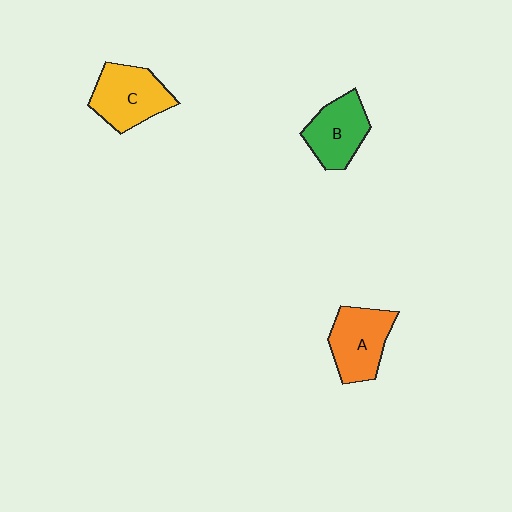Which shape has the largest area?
Shape C (yellow).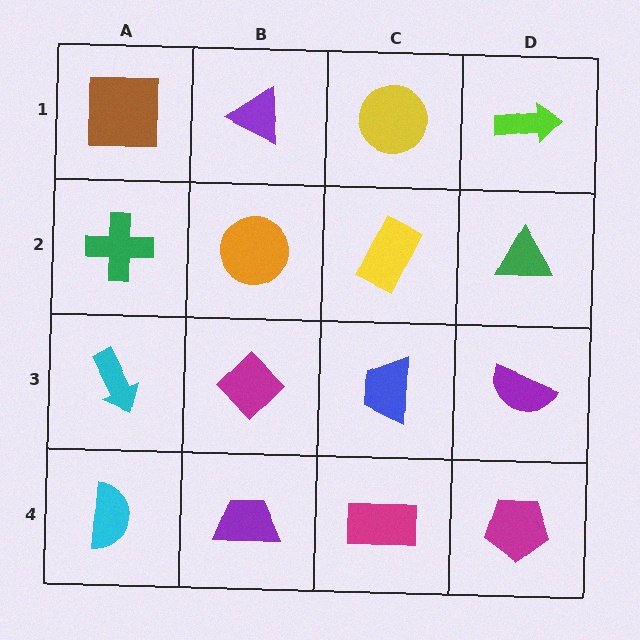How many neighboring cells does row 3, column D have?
3.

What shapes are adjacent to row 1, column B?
An orange circle (row 2, column B), a brown square (row 1, column A), a yellow circle (row 1, column C).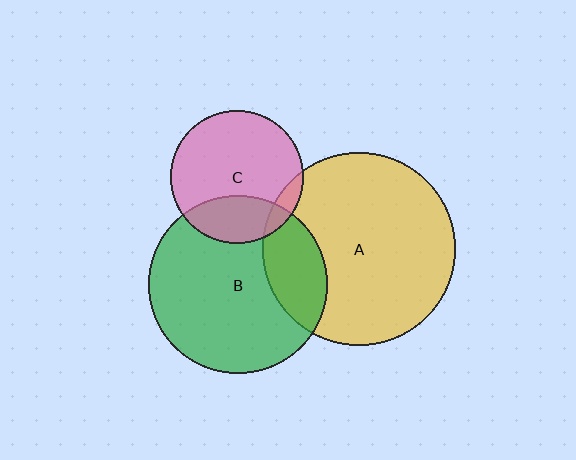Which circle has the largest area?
Circle A (yellow).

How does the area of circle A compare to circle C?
Approximately 2.1 times.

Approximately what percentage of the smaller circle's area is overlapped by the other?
Approximately 10%.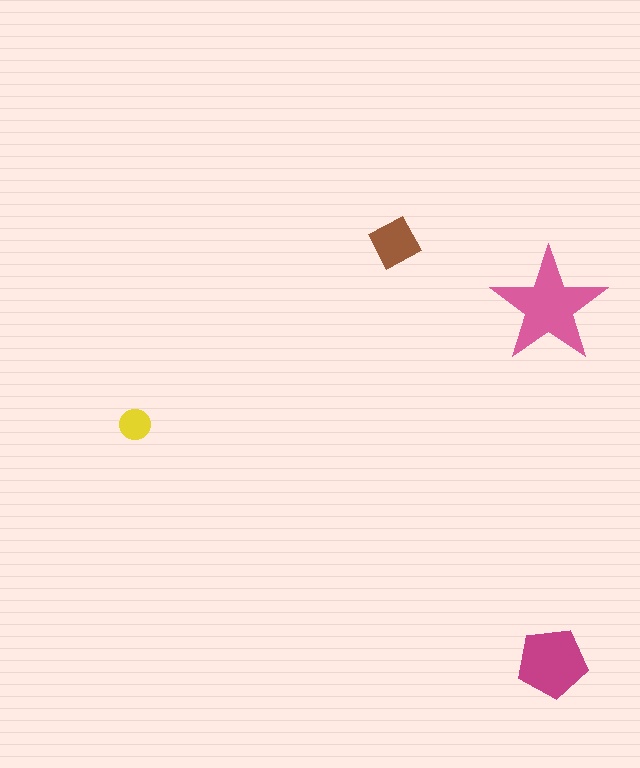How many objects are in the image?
There are 4 objects in the image.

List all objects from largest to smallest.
The pink star, the magenta pentagon, the brown diamond, the yellow circle.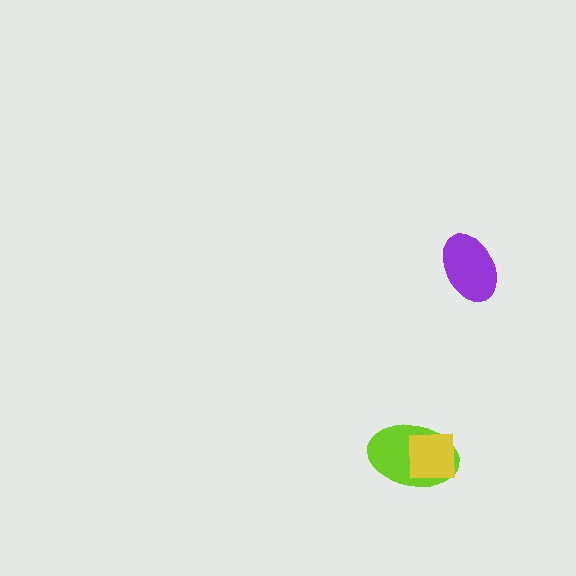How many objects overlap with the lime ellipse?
1 object overlaps with the lime ellipse.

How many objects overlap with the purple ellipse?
0 objects overlap with the purple ellipse.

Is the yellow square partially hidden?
No, no other shape covers it.